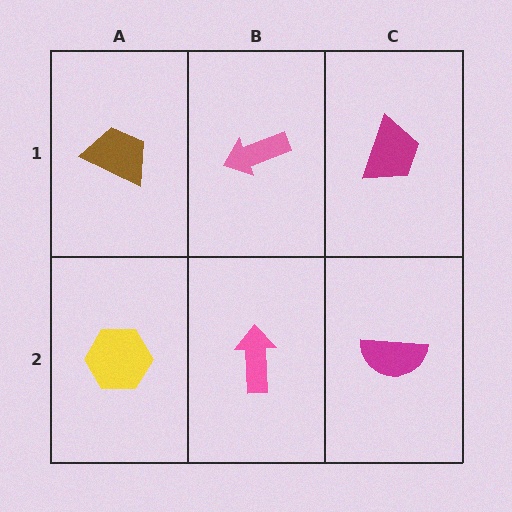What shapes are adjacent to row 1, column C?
A magenta semicircle (row 2, column C), a pink arrow (row 1, column B).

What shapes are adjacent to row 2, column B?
A pink arrow (row 1, column B), a yellow hexagon (row 2, column A), a magenta semicircle (row 2, column C).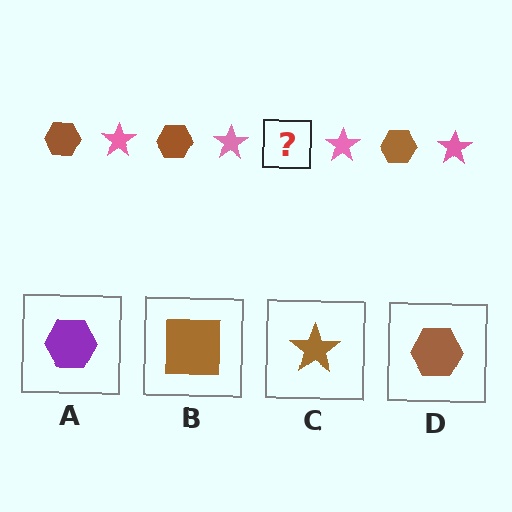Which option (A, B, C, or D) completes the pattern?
D.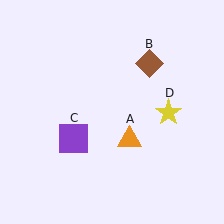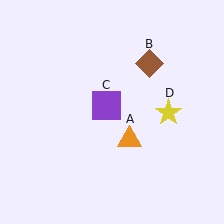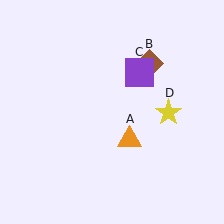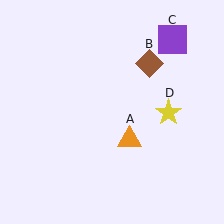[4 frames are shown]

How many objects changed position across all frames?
1 object changed position: purple square (object C).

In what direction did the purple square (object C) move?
The purple square (object C) moved up and to the right.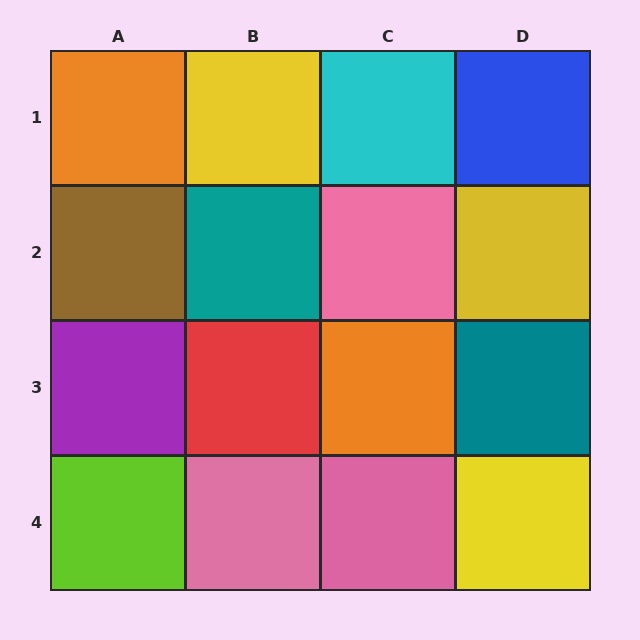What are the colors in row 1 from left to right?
Orange, yellow, cyan, blue.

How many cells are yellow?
3 cells are yellow.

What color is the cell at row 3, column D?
Teal.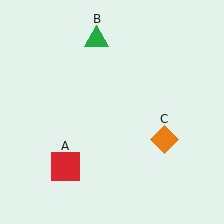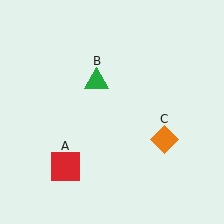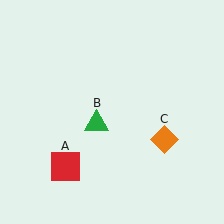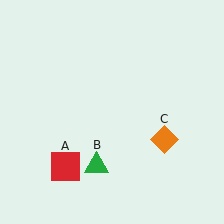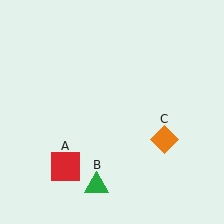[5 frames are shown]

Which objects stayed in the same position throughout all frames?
Red square (object A) and orange diamond (object C) remained stationary.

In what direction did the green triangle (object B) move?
The green triangle (object B) moved down.